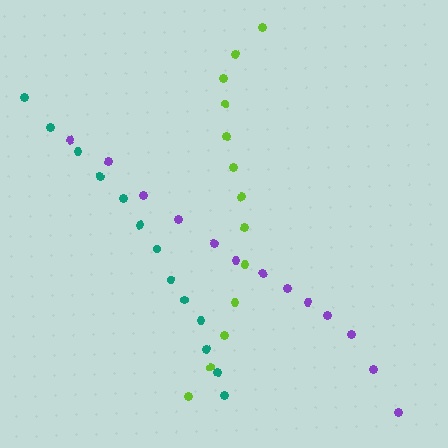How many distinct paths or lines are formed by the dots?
There are 3 distinct paths.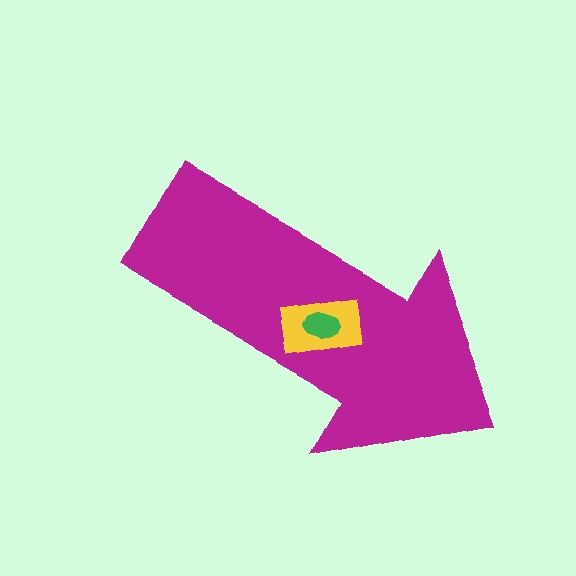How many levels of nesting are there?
3.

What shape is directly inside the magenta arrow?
The yellow rectangle.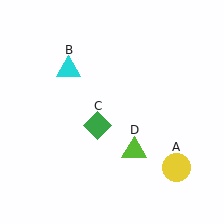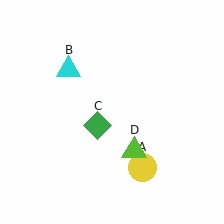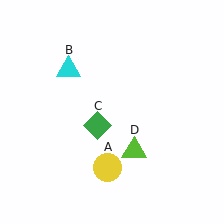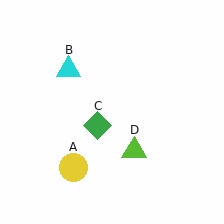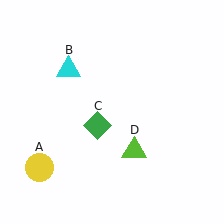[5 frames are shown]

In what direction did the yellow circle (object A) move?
The yellow circle (object A) moved left.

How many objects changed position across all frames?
1 object changed position: yellow circle (object A).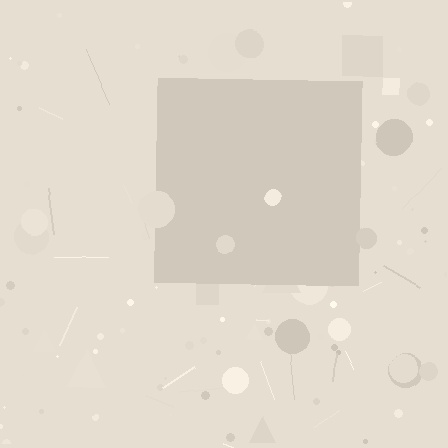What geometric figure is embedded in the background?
A square is embedded in the background.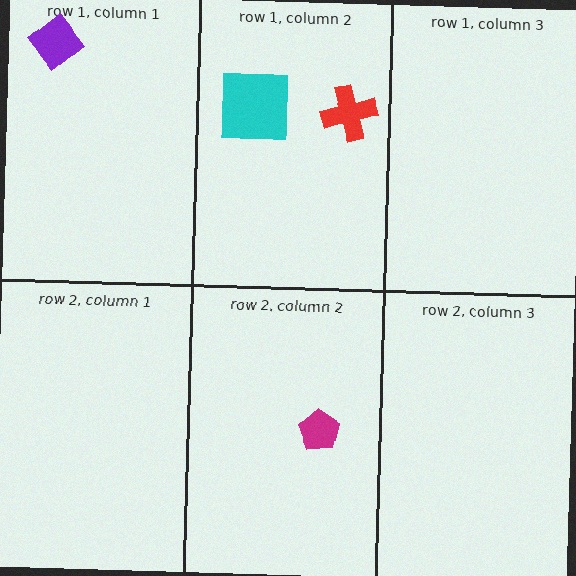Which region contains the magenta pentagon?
The row 2, column 2 region.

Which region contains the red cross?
The row 1, column 2 region.